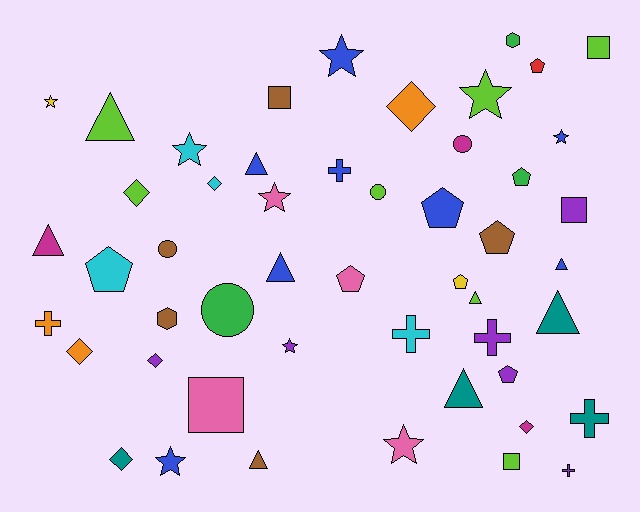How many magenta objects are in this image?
There are 3 magenta objects.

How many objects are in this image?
There are 50 objects.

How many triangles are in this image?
There are 9 triangles.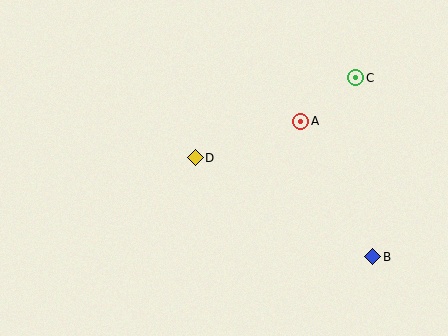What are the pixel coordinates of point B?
Point B is at (373, 257).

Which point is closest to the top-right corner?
Point C is closest to the top-right corner.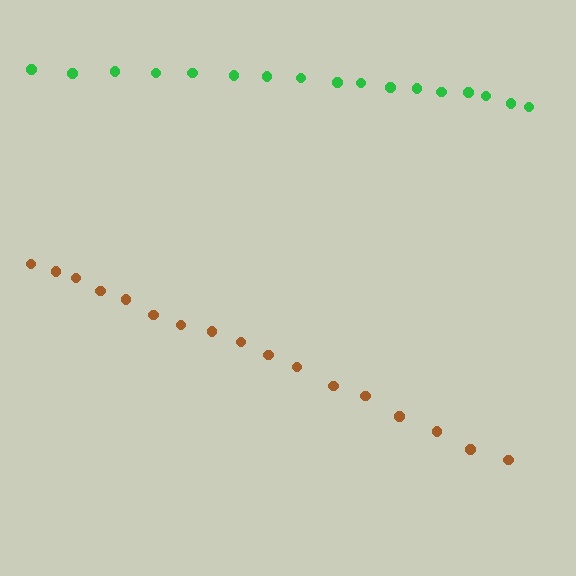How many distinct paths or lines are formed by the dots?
There are 2 distinct paths.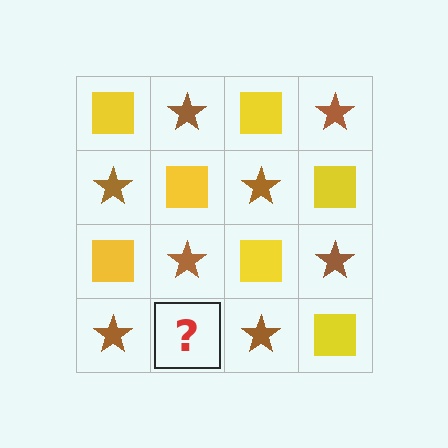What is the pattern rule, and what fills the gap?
The rule is that it alternates yellow square and brown star in a checkerboard pattern. The gap should be filled with a yellow square.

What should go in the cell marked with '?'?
The missing cell should contain a yellow square.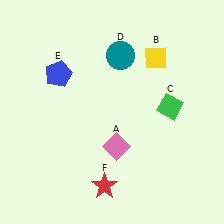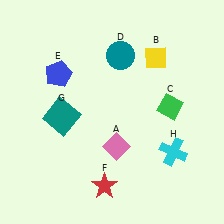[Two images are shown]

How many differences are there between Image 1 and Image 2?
There are 2 differences between the two images.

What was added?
A teal square (G), a cyan cross (H) were added in Image 2.